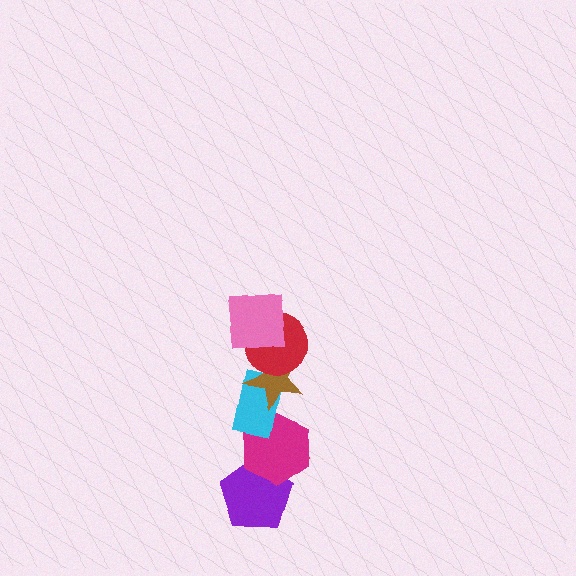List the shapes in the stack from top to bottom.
From top to bottom: the pink square, the red circle, the brown star, the cyan rectangle, the magenta hexagon, the purple pentagon.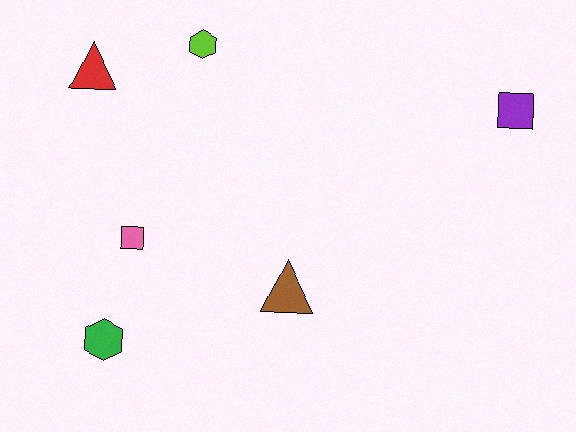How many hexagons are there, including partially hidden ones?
There are 2 hexagons.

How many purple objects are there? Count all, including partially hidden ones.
There is 1 purple object.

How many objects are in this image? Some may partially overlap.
There are 6 objects.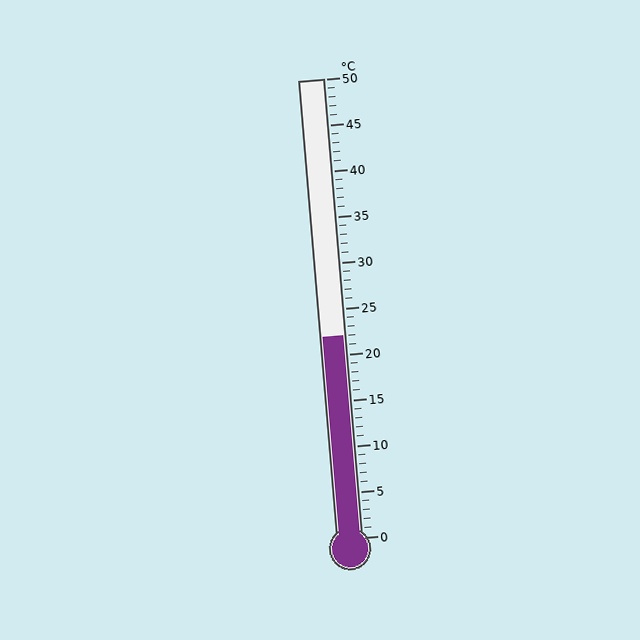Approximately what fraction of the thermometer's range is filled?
The thermometer is filled to approximately 45% of its range.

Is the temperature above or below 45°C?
The temperature is below 45°C.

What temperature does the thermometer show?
The thermometer shows approximately 22°C.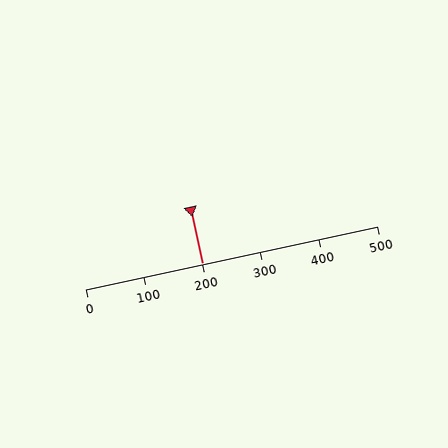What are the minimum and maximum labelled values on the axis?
The axis runs from 0 to 500.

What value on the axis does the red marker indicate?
The marker indicates approximately 200.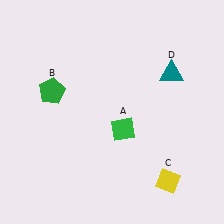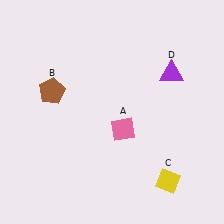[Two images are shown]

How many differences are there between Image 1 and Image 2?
There are 3 differences between the two images.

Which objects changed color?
A changed from green to pink. B changed from green to brown. D changed from teal to purple.